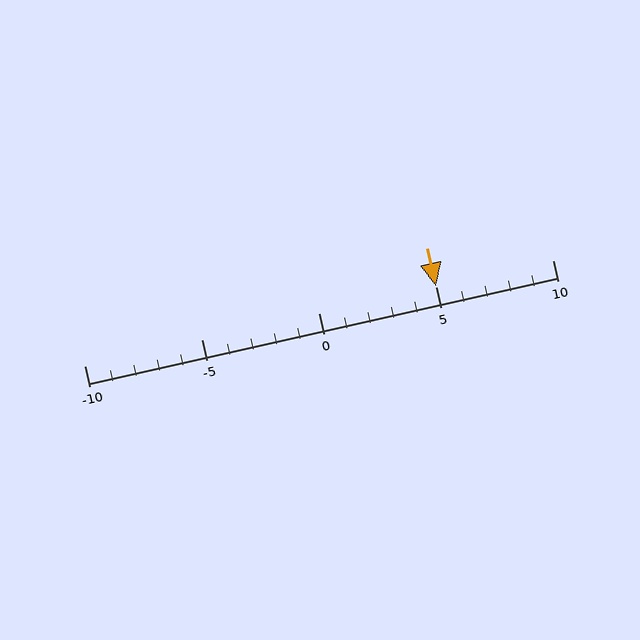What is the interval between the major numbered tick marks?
The major tick marks are spaced 5 units apart.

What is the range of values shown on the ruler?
The ruler shows values from -10 to 10.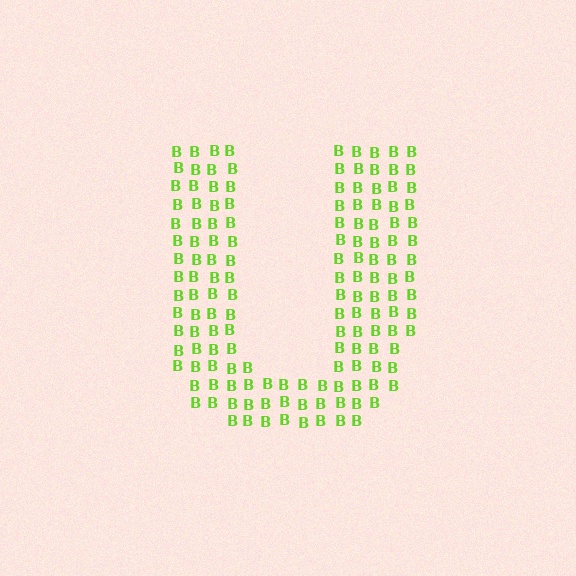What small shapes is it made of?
It is made of small letter B's.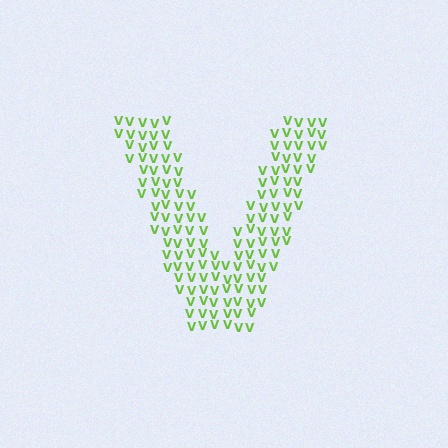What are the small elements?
The small elements are letter V's.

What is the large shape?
The large shape is the letter V.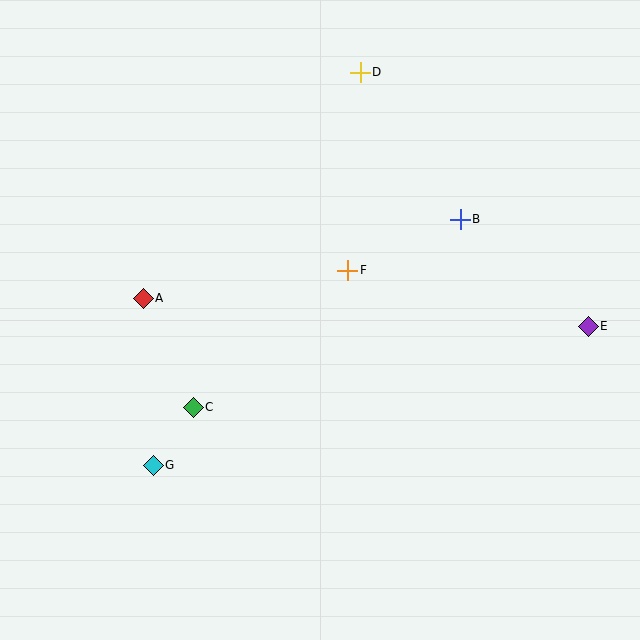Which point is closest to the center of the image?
Point F at (348, 270) is closest to the center.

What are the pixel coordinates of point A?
Point A is at (143, 298).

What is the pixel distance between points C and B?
The distance between C and B is 326 pixels.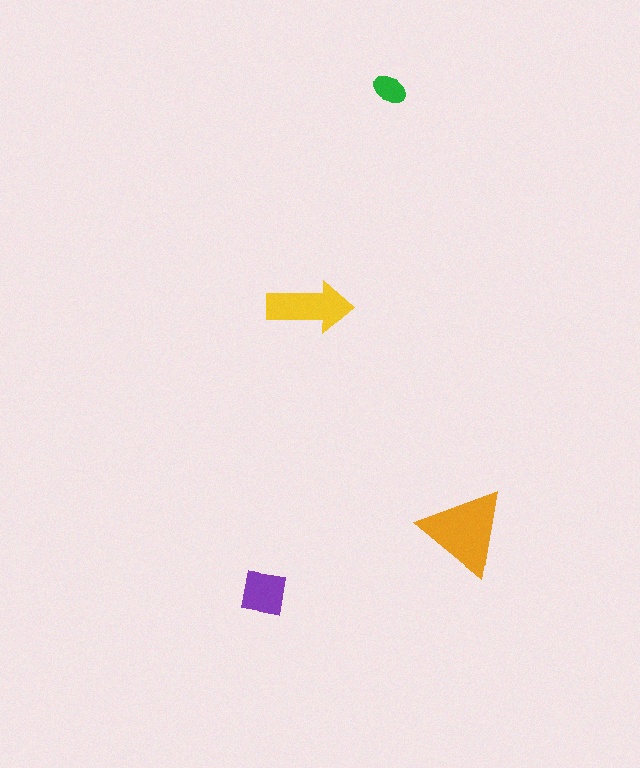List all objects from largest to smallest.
The orange triangle, the yellow arrow, the purple square, the green ellipse.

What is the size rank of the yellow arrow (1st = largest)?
2nd.